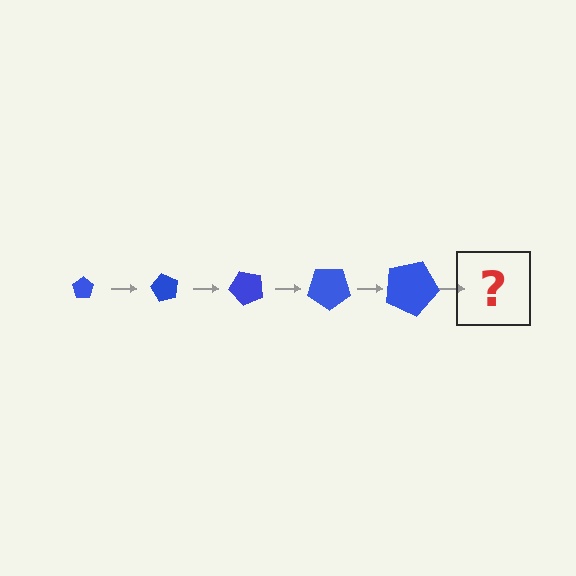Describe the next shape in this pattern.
It should be a pentagon, larger than the previous one and rotated 300 degrees from the start.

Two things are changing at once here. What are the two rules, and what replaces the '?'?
The two rules are that the pentagon grows larger each step and it rotates 60 degrees each step. The '?' should be a pentagon, larger than the previous one and rotated 300 degrees from the start.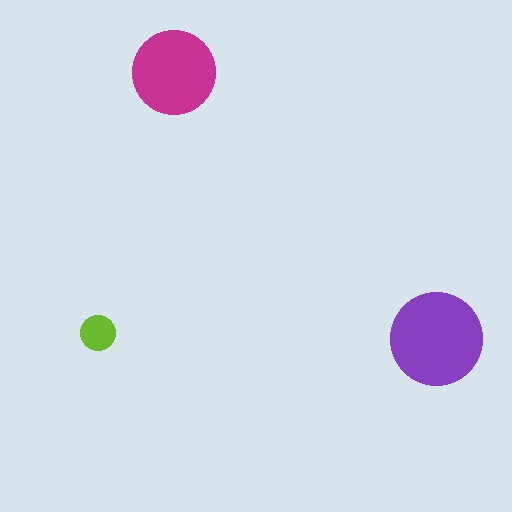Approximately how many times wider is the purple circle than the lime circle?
About 2.5 times wider.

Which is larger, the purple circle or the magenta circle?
The purple one.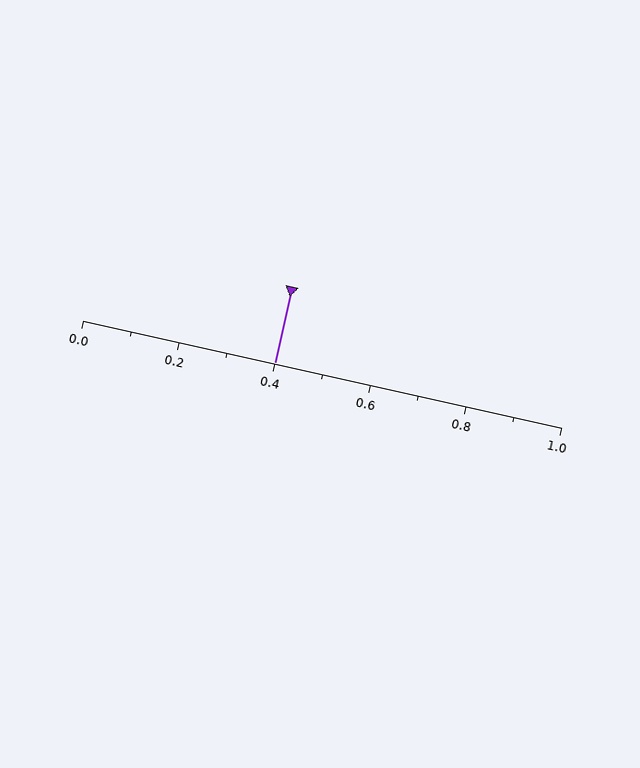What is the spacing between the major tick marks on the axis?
The major ticks are spaced 0.2 apart.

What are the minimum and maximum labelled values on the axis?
The axis runs from 0.0 to 1.0.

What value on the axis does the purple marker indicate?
The marker indicates approximately 0.4.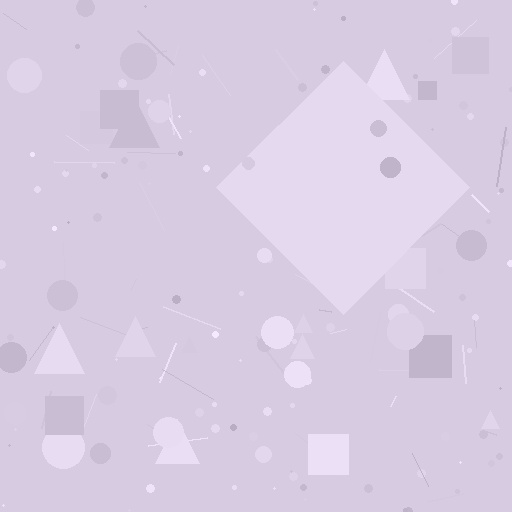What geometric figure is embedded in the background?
A diamond is embedded in the background.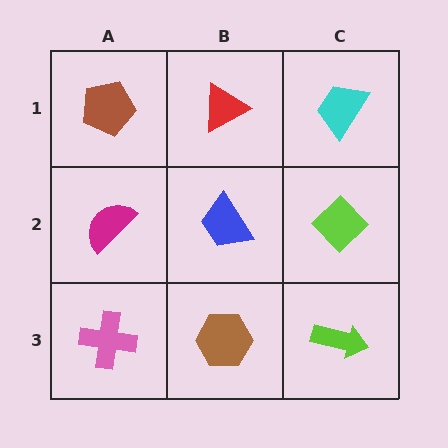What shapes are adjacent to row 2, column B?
A red triangle (row 1, column B), a brown hexagon (row 3, column B), a magenta semicircle (row 2, column A), a lime diamond (row 2, column C).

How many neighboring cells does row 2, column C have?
3.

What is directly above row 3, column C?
A lime diamond.